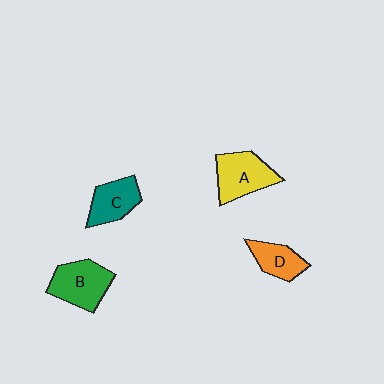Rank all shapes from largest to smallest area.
From largest to smallest: B (green), A (yellow), C (teal), D (orange).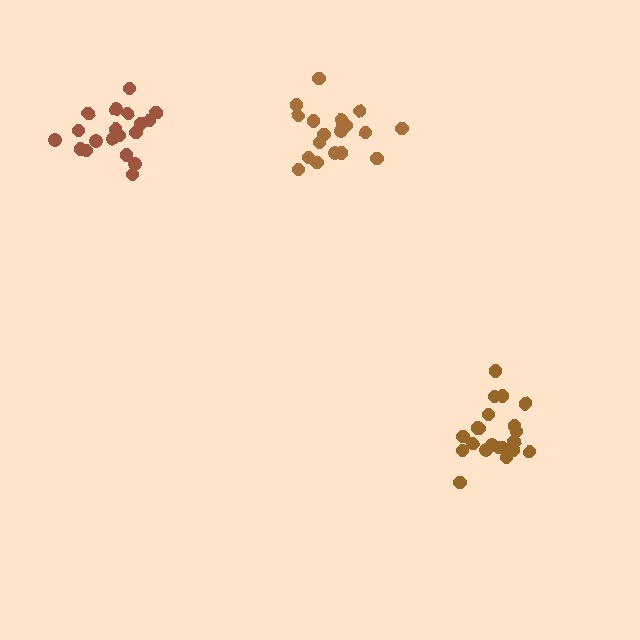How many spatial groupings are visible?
There are 3 spatial groupings.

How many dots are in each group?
Group 1: 19 dots, Group 2: 19 dots, Group 3: 21 dots (59 total).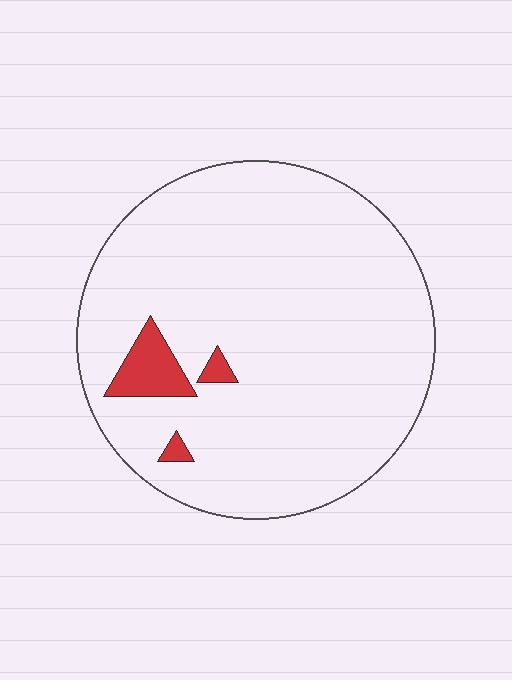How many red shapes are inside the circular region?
3.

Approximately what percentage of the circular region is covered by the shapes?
Approximately 5%.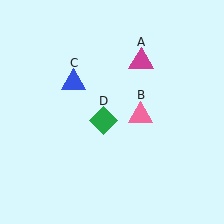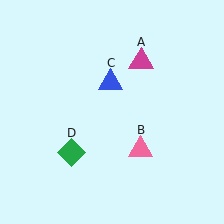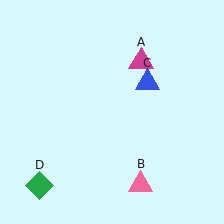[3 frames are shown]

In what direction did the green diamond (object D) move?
The green diamond (object D) moved down and to the left.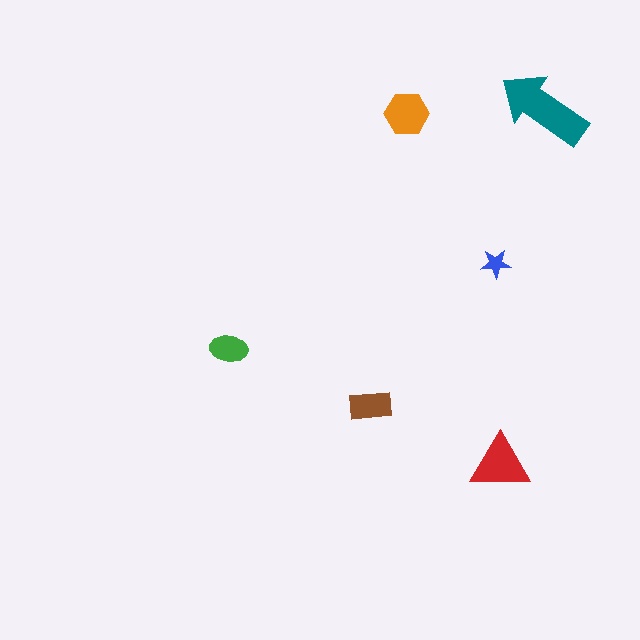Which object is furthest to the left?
The green ellipse is leftmost.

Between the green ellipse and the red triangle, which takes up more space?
The red triangle.